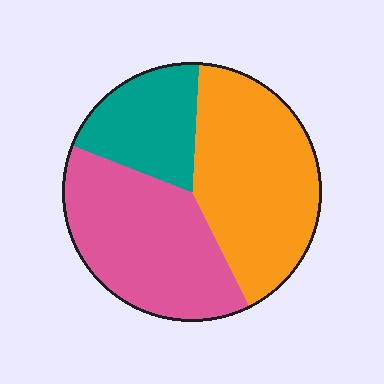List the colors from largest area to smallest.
From largest to smallest: orange, pink, teal.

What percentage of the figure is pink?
Pink covers roughly 40% of the figure.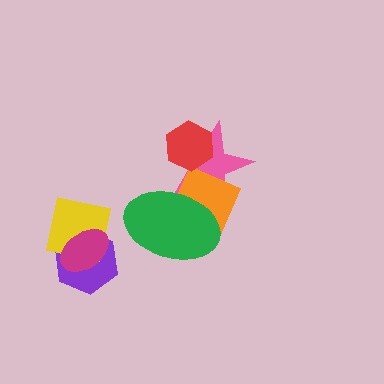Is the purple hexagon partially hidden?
Yes, it is partially covered by another shape.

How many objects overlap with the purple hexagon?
2 objects overlap with the purple hexagon.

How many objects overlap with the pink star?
3 objects overlap with the pink star.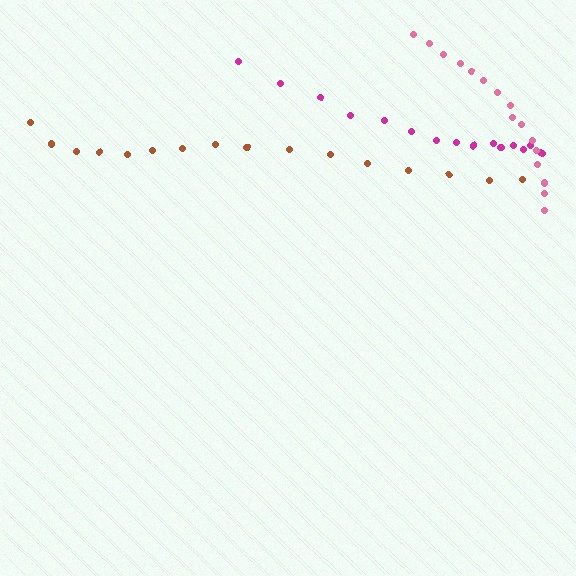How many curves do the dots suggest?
There are 3 distinct paths.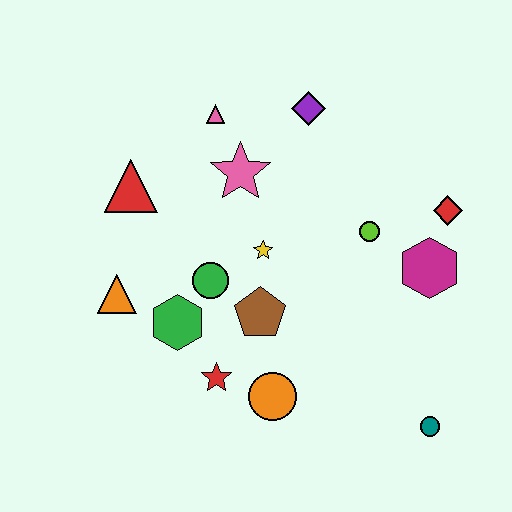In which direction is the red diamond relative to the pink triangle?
The red diamond is to the right of the pink triangle.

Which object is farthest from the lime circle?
The orange triangle is farthest from the lime circle.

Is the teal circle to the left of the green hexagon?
No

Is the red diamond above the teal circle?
Yes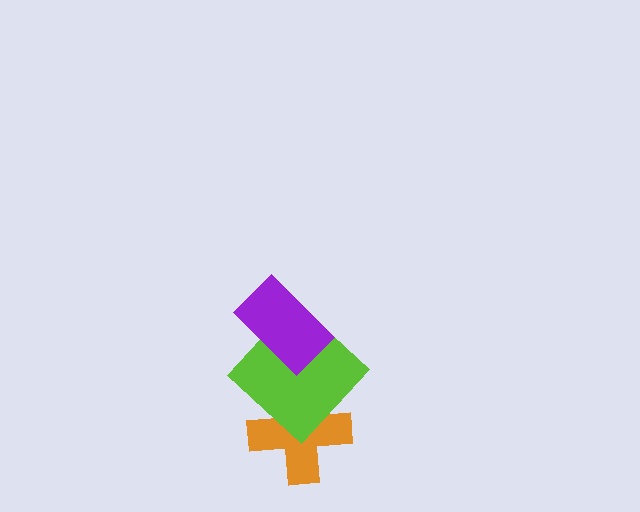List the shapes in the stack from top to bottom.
From top to bottom: the purple rectangle, the lime diamond, the orange cross.